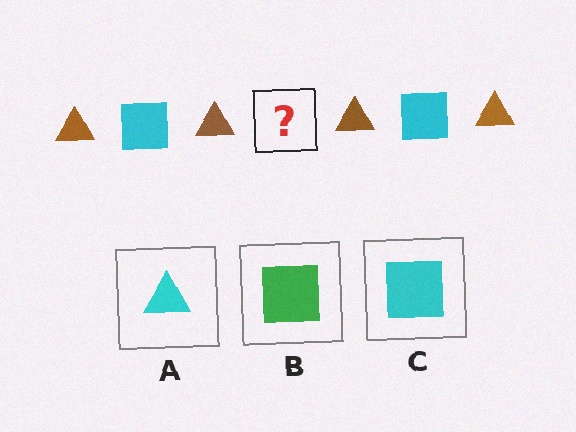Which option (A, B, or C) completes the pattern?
C.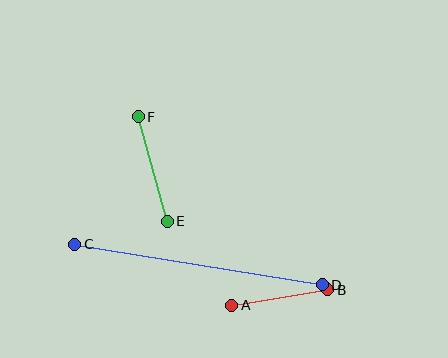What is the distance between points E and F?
The distance is approximately 109 pixels.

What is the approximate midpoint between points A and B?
The midpoint is at approximately (280, 298) pixels.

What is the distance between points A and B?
The distance is approximately 98 pixels.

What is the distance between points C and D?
The distance is approximately 251 pixels.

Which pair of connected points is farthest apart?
Points C and D are farthest apart.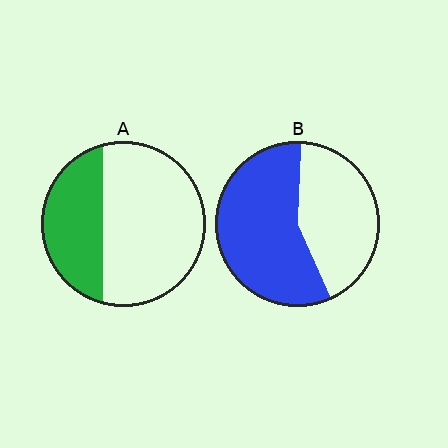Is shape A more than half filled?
No.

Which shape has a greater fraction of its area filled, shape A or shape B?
Shape B.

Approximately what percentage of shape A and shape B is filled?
A is approximately 35% and B is approximately 60%.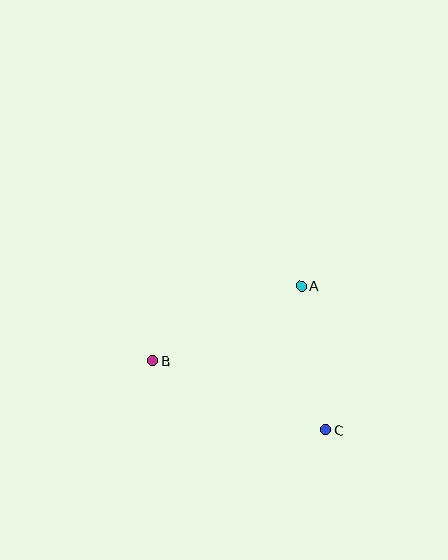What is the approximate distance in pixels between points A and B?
The distance between A and B is approximately 166 pixels.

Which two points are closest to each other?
Points A and C are closest to each other.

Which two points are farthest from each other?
Points B and C are farthest from each other.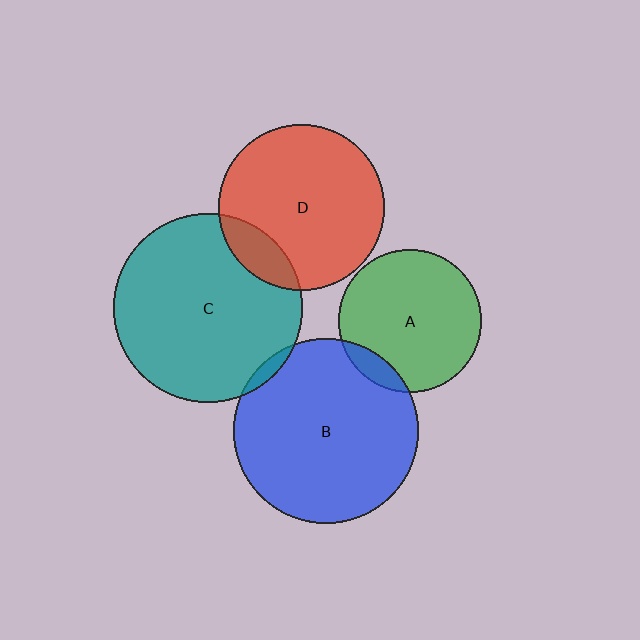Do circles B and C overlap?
Yes.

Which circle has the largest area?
Circle C (teal).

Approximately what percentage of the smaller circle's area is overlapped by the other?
Approximately 5%.